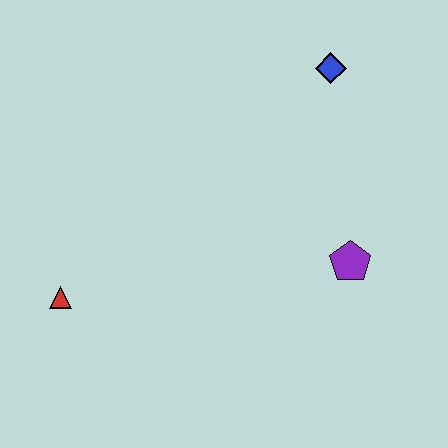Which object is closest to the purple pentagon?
The blue diamond is closest to the purple pentagon.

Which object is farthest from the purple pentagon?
The red triangle is farthest from the purple pentagon.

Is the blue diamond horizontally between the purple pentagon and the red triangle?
Yes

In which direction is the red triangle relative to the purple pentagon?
The red triangle is to the left of the purple pentagon.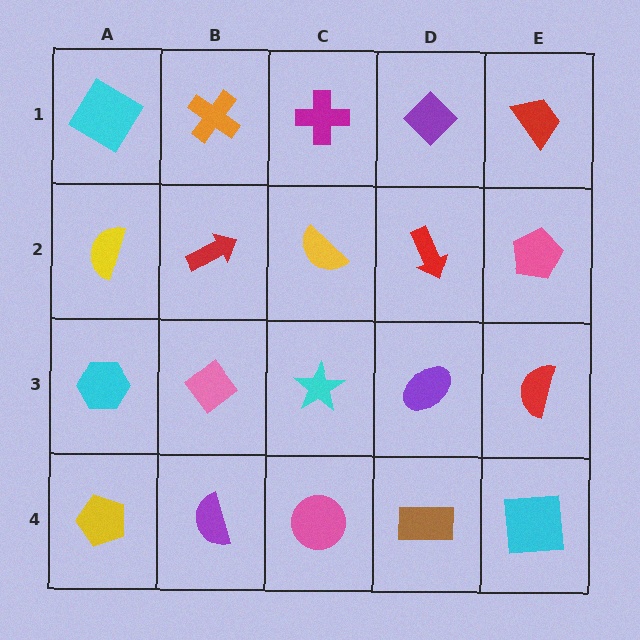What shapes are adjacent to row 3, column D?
A red arrow (row 2, column D), a brown rectangle (row 4, column D), a cyan star (row 3, column C), a red semicircle (row 3, column E).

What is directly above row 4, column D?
A purple ellipse.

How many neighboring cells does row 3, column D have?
4.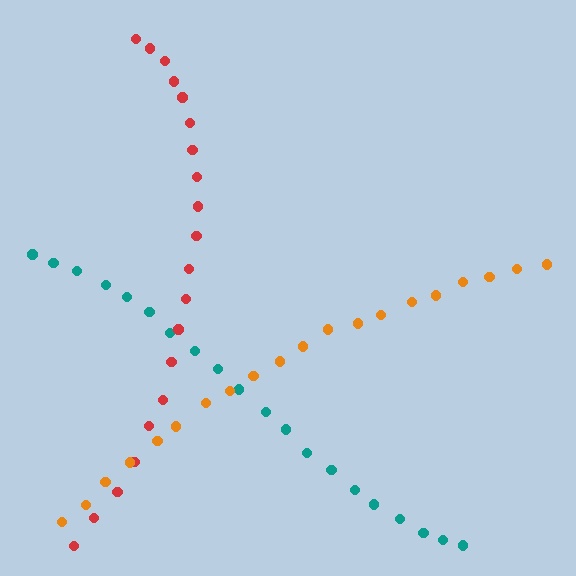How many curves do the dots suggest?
There are 3 distinct paths.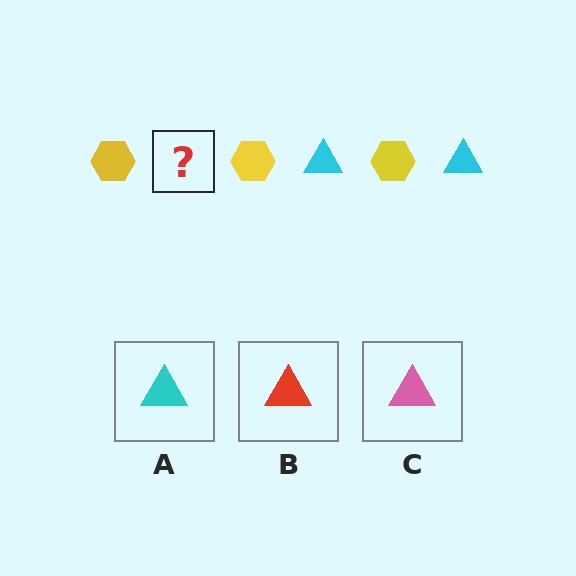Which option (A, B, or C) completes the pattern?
A.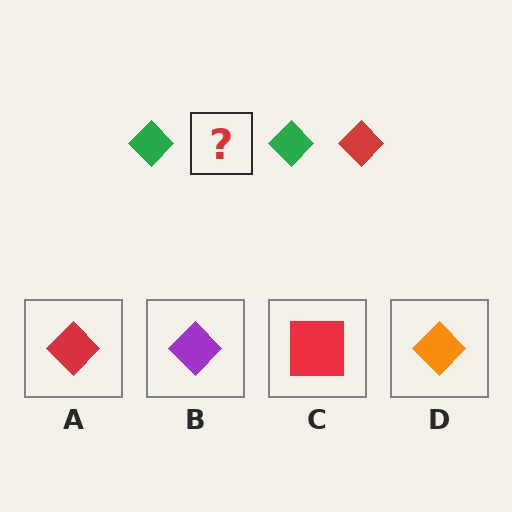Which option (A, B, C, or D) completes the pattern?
A.